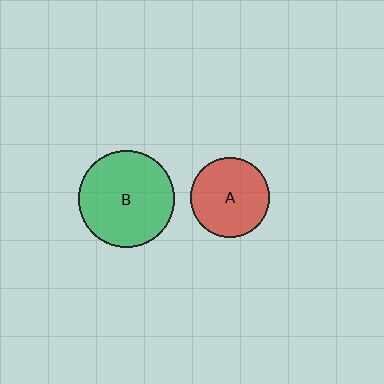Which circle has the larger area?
Circle B (green).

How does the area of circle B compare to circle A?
Approximately 1.5 times.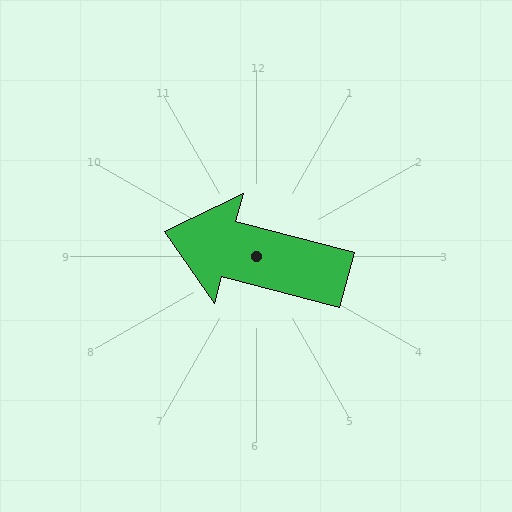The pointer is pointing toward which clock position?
Roughly 9 o'clock.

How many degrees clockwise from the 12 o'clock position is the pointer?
Approximately 285 degrees.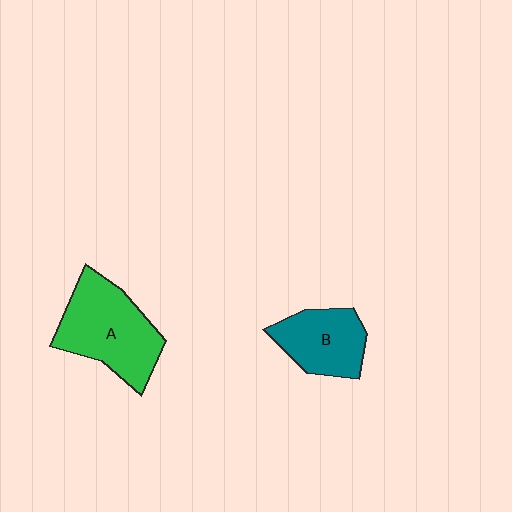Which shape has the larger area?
Shape A (green).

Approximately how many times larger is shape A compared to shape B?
Approximately 1.5 times.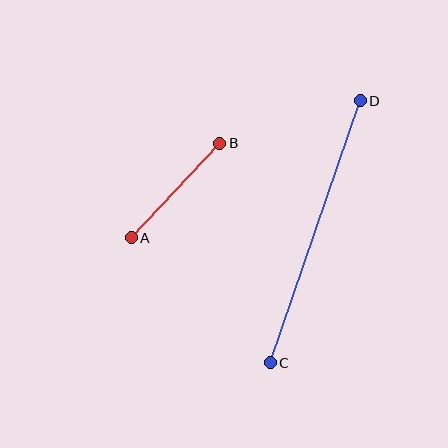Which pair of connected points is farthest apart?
Points C and D are farthest apart.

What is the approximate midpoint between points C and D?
The midpoint is at approximately (315, 232) pixels.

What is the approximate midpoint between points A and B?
The midpoint is at approximately (175, 190) pixels.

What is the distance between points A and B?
The distance is approximately 129 pixels.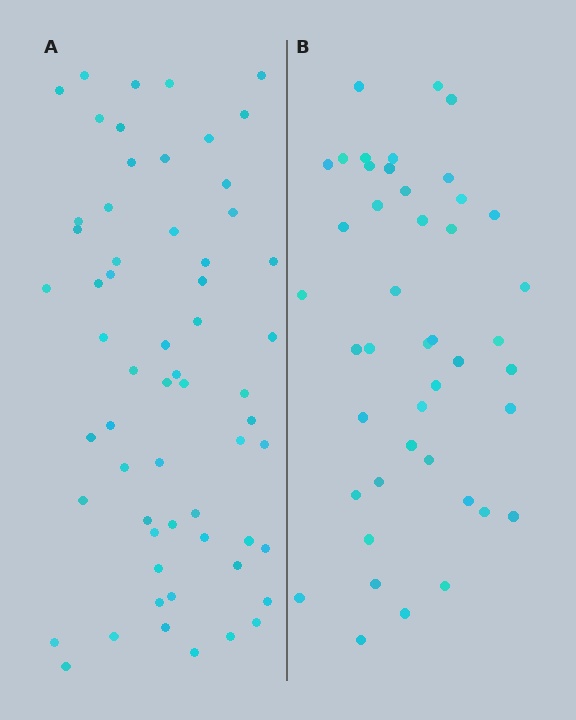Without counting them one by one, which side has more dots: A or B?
Region A (the left region) has more dots.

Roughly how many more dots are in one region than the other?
Region A has approximately 15 more dots than region B.